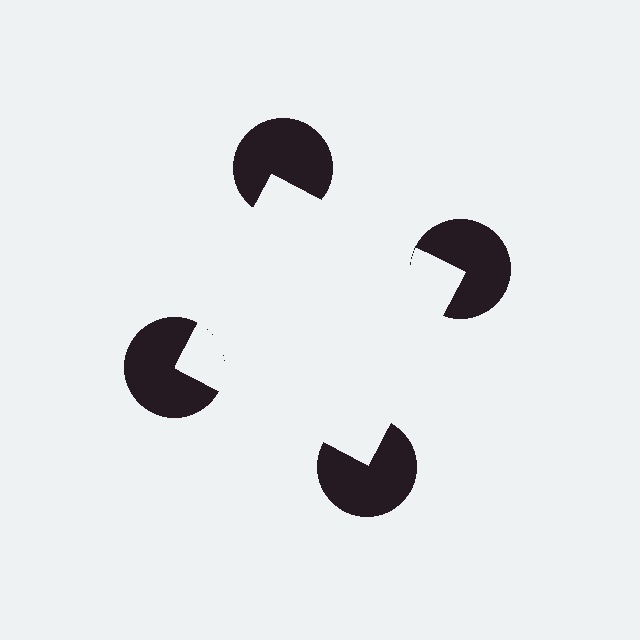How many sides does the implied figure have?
4 sides.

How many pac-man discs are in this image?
There are 4 — one at each vertex of the illusory square.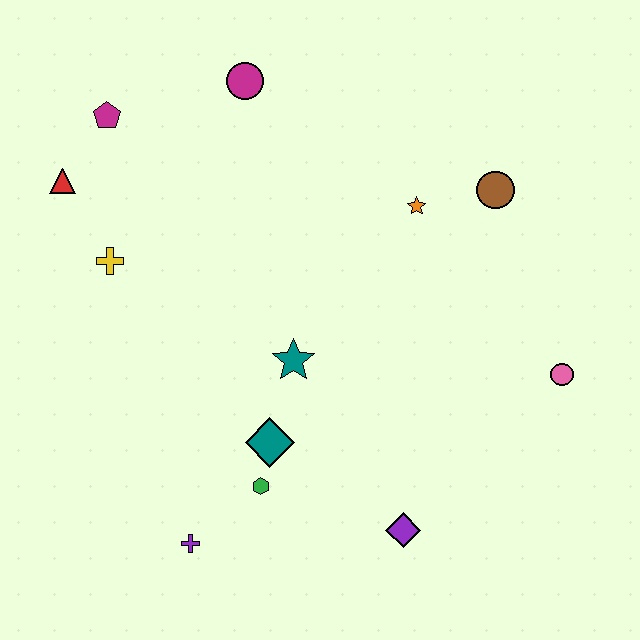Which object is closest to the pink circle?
The brown circle is closest to the pink circle.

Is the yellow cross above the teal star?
Yes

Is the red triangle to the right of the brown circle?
No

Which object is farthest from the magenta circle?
The purple diamond is farthest from the magenta circle.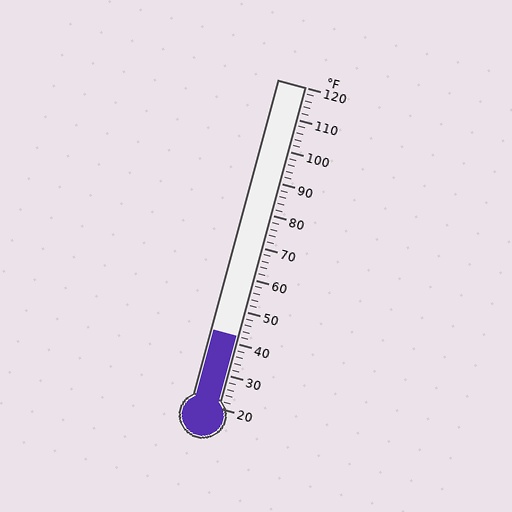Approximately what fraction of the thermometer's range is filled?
The thermometer is filled to approximately 20% of its range.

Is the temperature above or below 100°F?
The temperature is below 100°F.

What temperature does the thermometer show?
The thermometer shows approximately 42°F.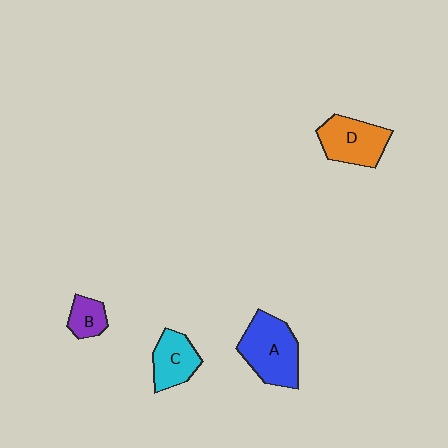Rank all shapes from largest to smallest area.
From largest to smallest: A (blue), D (orange), C (cyan), B (purple).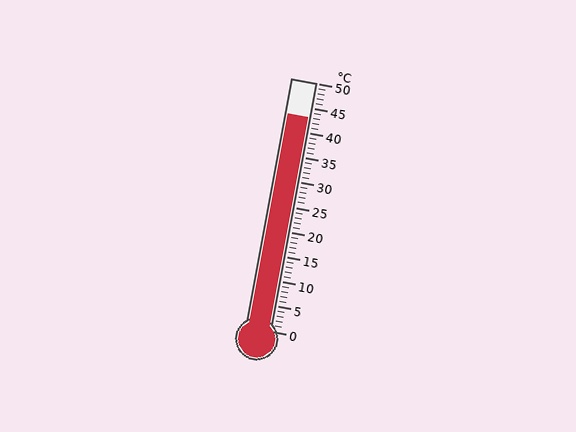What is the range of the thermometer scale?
The thermometer scale ranges from 0°C to 50°C.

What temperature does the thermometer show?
The thermometer shows approximately 43°C.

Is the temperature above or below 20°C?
The temperature is above 20°C.